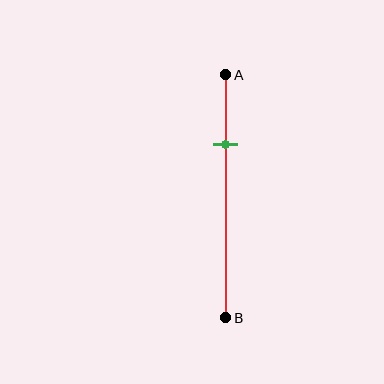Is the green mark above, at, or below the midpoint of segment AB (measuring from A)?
The green mark is above the midpoint of segment AB.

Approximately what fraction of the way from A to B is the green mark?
The green mark is approximately 30% of the way from A to B.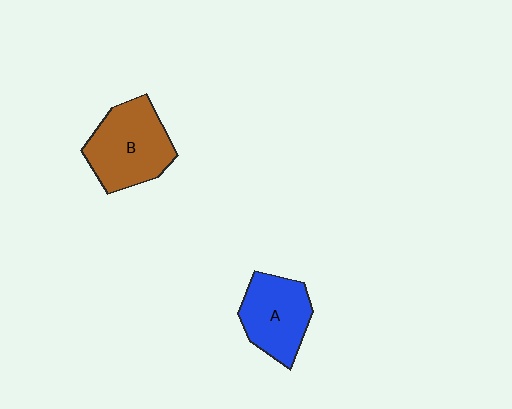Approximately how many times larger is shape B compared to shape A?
Approximately 1.2 times.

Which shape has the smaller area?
Shape A (blue).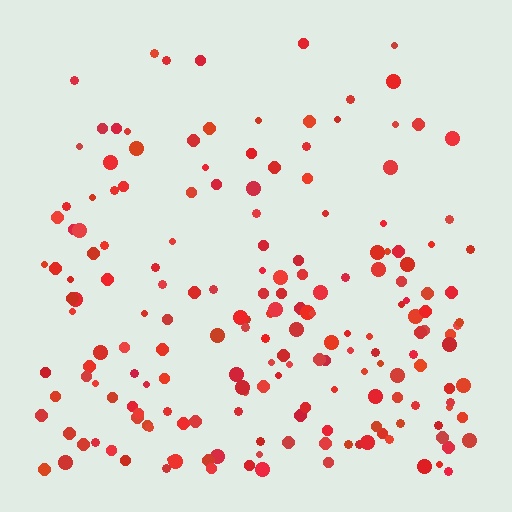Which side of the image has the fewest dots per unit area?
The top.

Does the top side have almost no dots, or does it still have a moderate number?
Still a moderate number, just noticeably fewer than the bottom.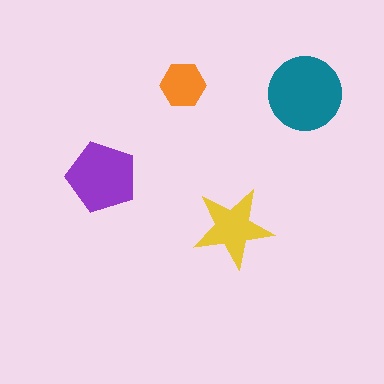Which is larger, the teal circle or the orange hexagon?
The teal circle.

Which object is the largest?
The teal circle.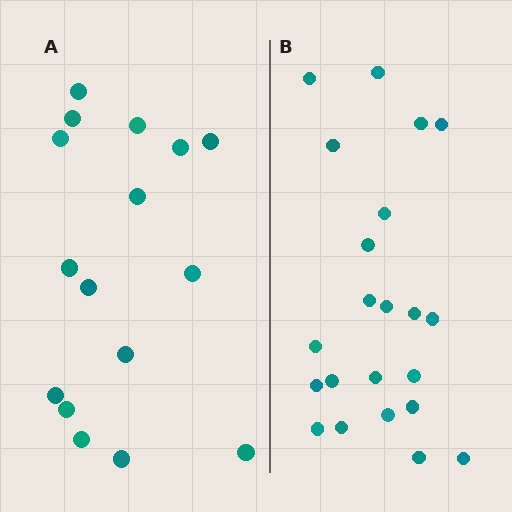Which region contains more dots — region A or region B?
Region B (the right region) has more dots.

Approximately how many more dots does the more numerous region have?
Region B has about 6 more dots than region A.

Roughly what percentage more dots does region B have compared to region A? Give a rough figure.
About 40% more.